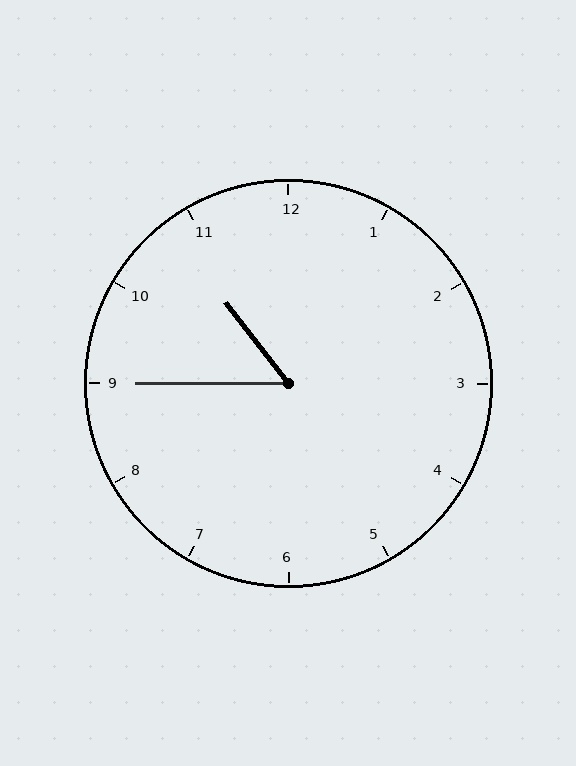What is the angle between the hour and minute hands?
Approximately 52 degrees.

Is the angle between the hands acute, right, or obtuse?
It is acute.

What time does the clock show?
10:45.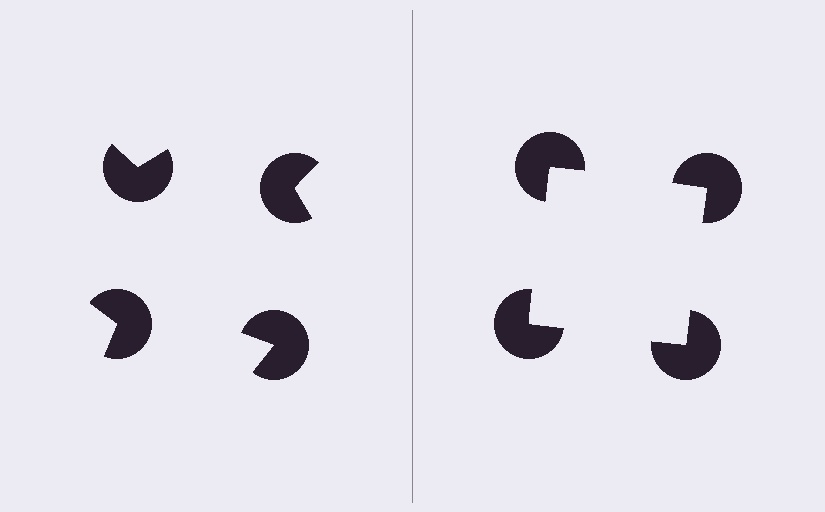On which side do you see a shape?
An illusory square appears on the right side. On the left side the wedge cuts are rotated, so no coherent shape forms.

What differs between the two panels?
The pac-man discs are positioned identically on both sides; only the wedge orientations differ. On the right they align to a square; on the left they are misaligned.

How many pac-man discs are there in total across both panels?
8 — 4 on each side.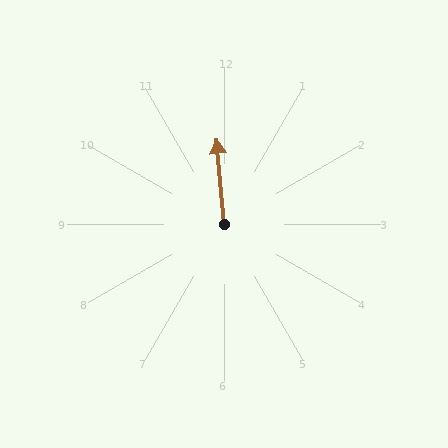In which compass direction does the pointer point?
North.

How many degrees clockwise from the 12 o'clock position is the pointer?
Approximately 355 degrees.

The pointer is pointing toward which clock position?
Roughly 12 o'clock.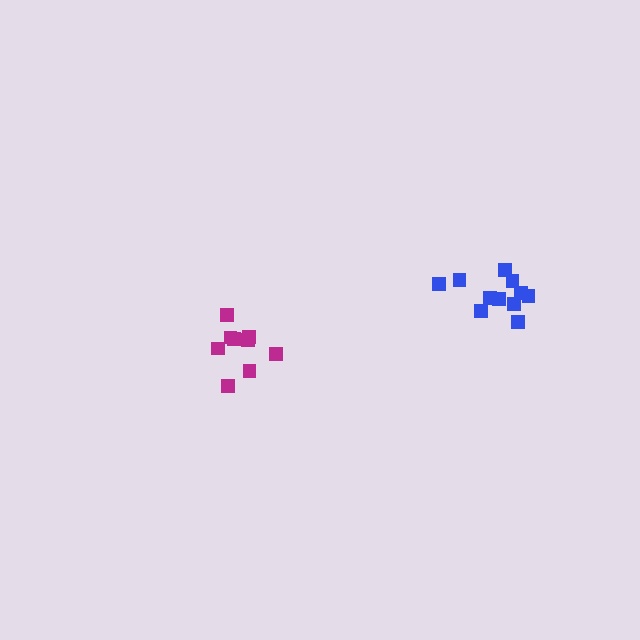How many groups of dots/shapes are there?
There are 2 groups.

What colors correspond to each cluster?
The clusters are colored: magenta, blue.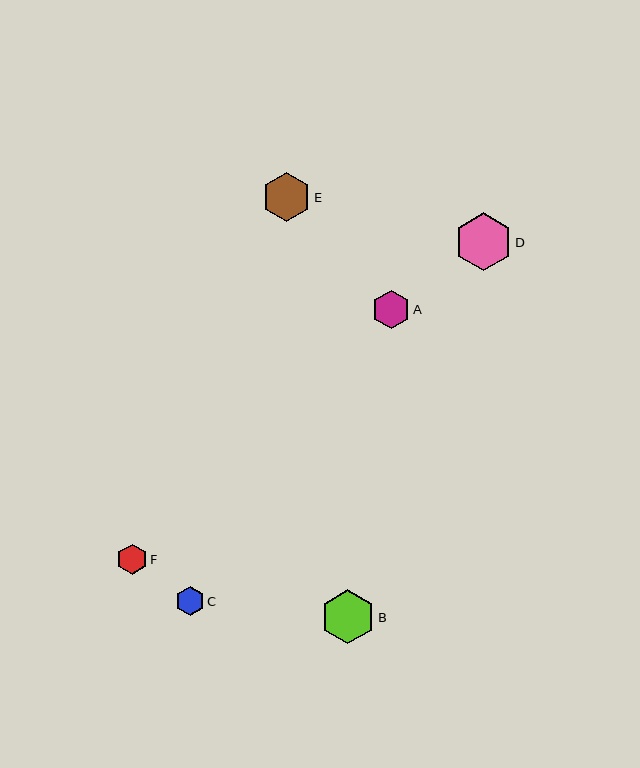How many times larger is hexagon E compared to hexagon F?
Hexagon E is approximately 1.6 times the size of hexagon F.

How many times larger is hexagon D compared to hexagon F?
Hexagon D is approximately 1.9 times the size of hexagon F.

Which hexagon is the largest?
Hexagon D is the largest with a size of approximately 58 pixels.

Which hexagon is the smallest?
Hexagon C is the smallest with a size of approximately 29 pixels.